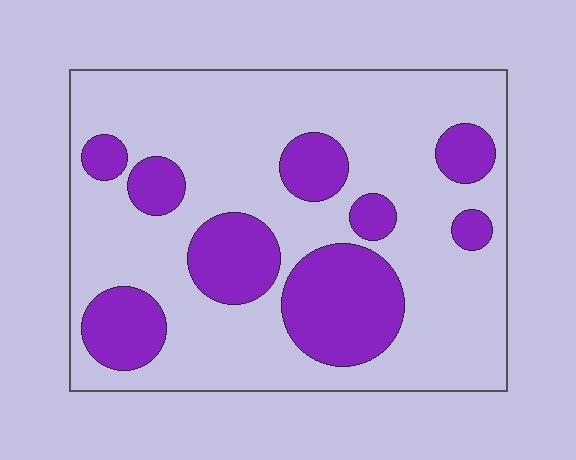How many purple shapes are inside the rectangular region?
9.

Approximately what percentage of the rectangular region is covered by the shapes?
Approximately 30%.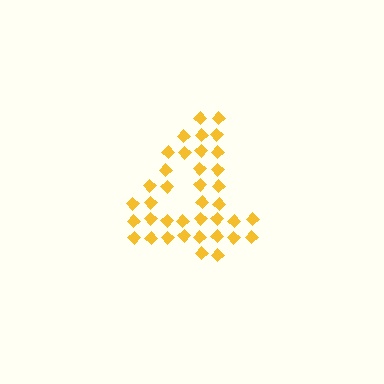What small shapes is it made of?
It is made of small diamonds.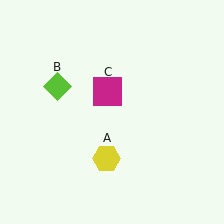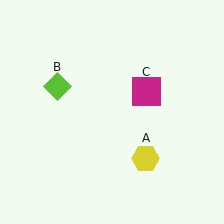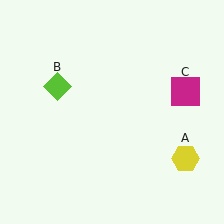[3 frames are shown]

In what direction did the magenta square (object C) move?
The magenta square (object C) moved right.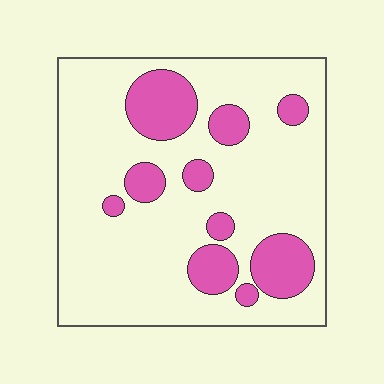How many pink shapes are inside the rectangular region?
10.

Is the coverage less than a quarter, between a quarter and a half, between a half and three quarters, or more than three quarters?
Less than a quarter.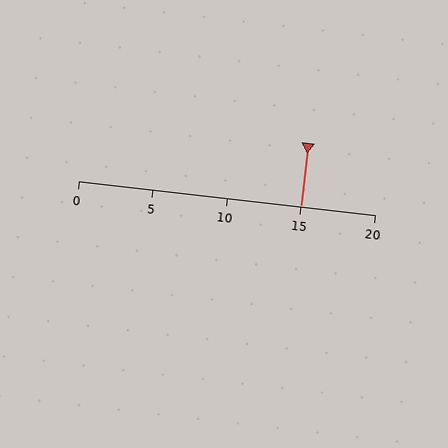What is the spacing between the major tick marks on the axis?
The major ticks are spaced 5 apart.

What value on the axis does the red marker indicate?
The marker indicates approximately 15.